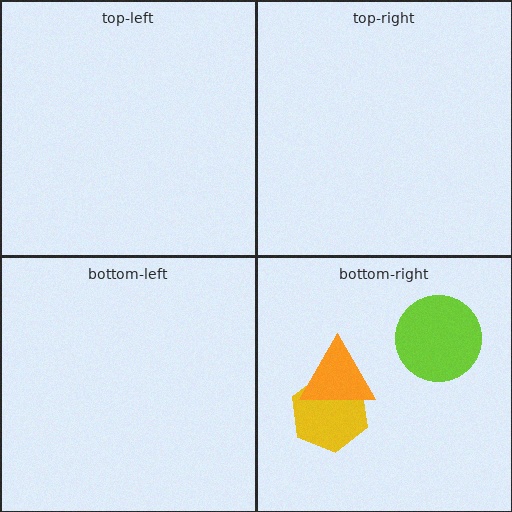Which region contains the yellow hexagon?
The bottom-right region.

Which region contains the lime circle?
The bottom-right region.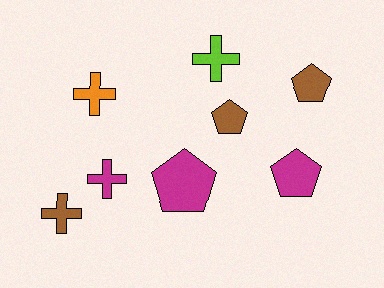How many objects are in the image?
There are 8 objects.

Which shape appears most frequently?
Pentagon, with 4 objects.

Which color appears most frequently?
Magenta, with 3 objects.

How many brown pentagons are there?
There are 2 brown pentagons.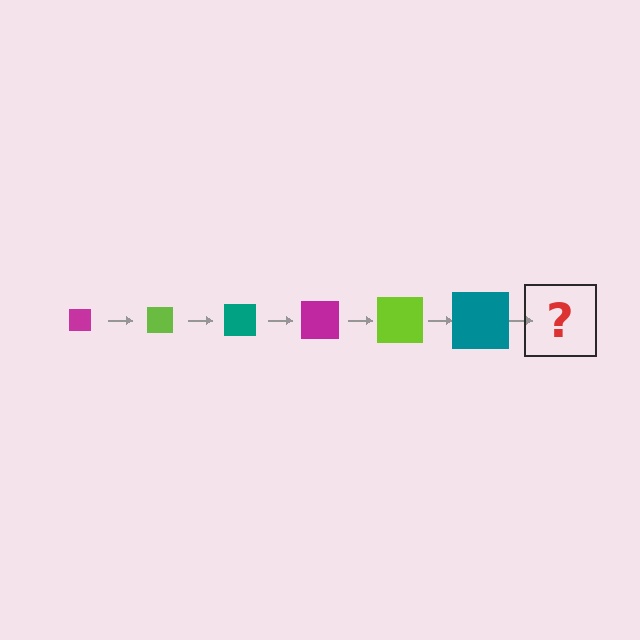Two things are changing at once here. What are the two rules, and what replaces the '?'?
The two rules are that the square grows larger each step and the color cycles through magenta, lime, and teal. The '?' should be a magenta square, larger than the previous one.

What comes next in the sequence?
The next element should be a magenta square, larger than the previous one.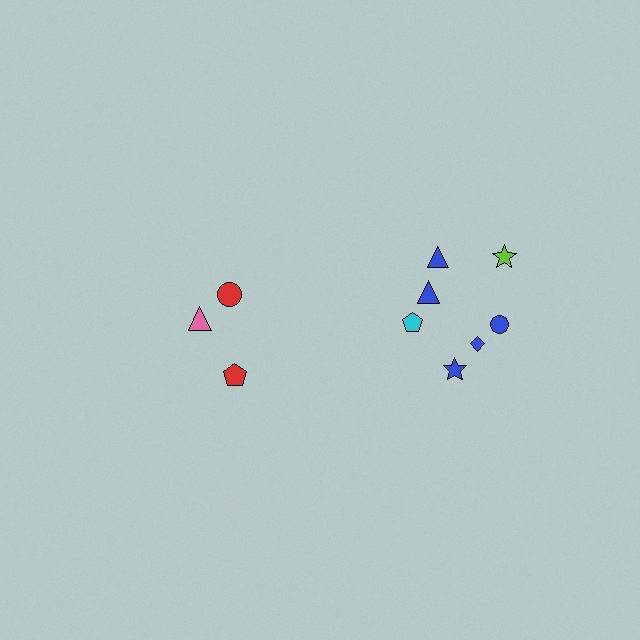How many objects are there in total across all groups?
There are 10 objects.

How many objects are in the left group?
There are 3 objects.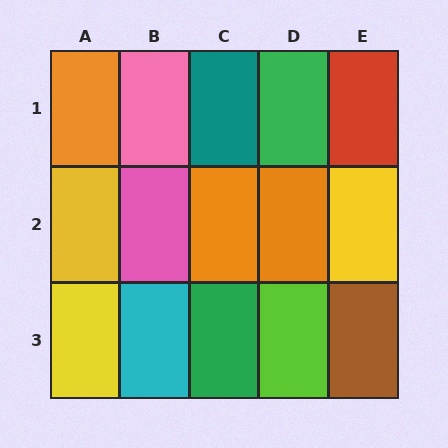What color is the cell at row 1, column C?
Teal.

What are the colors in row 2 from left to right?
Yellow, pink, orange, orange, yellow.